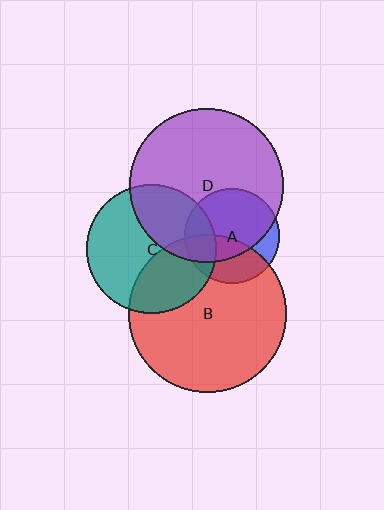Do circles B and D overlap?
Yes.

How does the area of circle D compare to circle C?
Approximately 1.4 times.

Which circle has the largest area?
Circle B (red).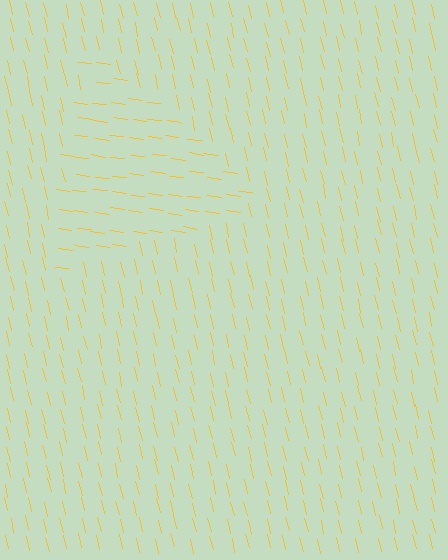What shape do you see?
I see a triangle.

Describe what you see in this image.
The image is filled with small yellow line segments. A triangle region in the image has lines oriented differently from the surrounding lines, creating a visible texture boundary.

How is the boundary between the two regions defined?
The boundary is defined purely by a change in line orientation (approximately 69 degrees difference). All lines are the same color and thickness.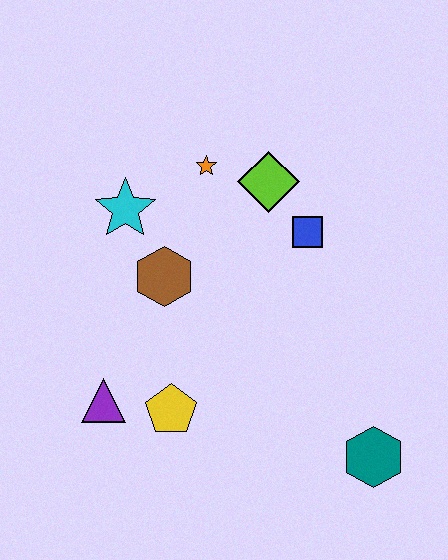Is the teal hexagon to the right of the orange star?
Yes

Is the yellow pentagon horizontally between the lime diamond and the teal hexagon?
No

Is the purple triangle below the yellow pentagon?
No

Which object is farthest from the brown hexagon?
The teal hexagon is farthest from the brown hexagon.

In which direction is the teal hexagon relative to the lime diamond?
The teal hexagon is below the lime diamond.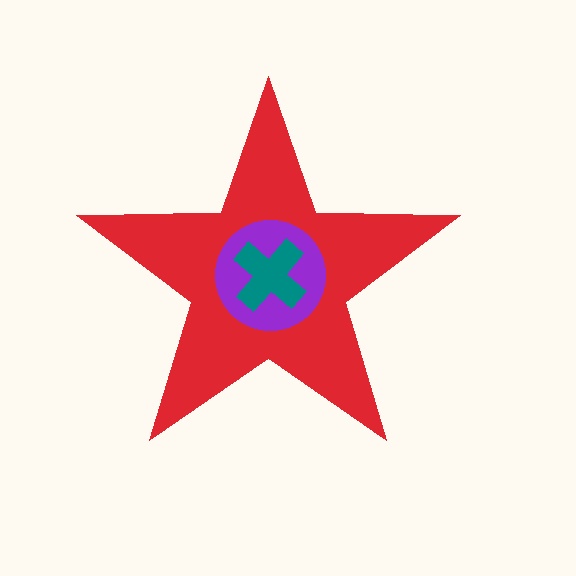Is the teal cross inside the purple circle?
Yes.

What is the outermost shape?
The red star.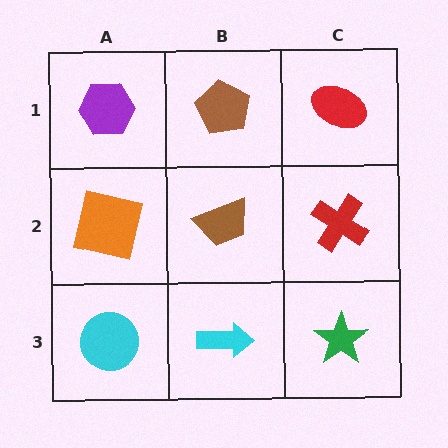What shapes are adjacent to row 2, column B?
A brown pentagon (row 1, column B), a cyan arrow (row 3, column B), an orange square (row 2, column A), a red cross (row 2, column C).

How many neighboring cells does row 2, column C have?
3.